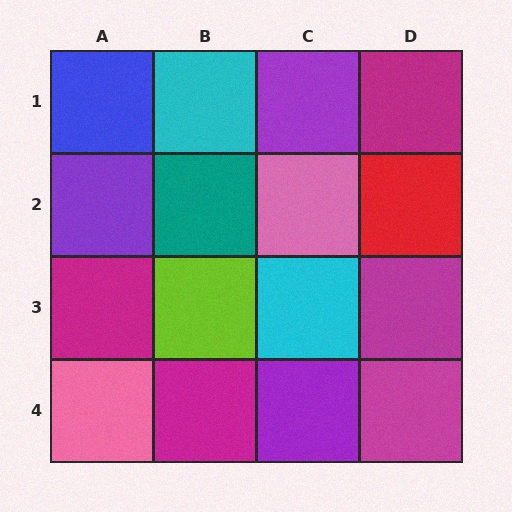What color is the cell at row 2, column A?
Purple.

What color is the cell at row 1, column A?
Blue.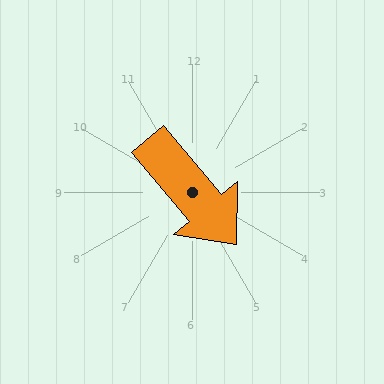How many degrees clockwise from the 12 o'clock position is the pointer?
Approximately 140 degrees.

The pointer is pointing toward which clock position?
Roughly 5 o'clock.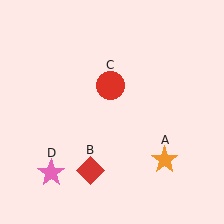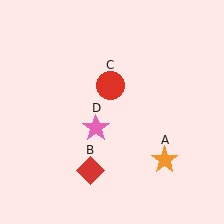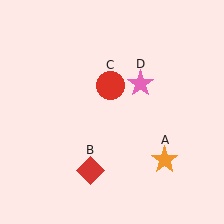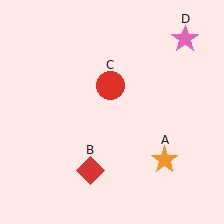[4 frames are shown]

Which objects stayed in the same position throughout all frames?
Orange star (object A) and red diamond (object B) and red circle (object C) remained stationary.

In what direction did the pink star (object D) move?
The pink star (object D) moved up and to the right.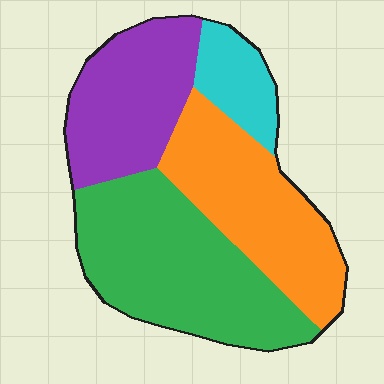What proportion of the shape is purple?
Purple takes up about one quarter (1/4) of the shape.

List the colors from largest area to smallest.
From largest to smallest: green, orange, purple, cyan.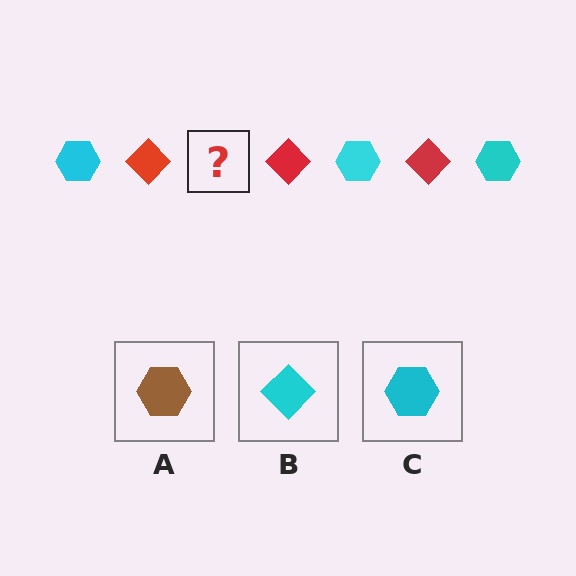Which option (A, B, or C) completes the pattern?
C.